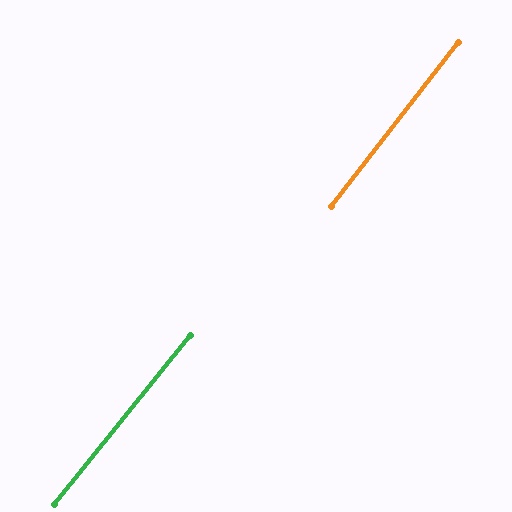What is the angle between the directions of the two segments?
Approximately 1 degree.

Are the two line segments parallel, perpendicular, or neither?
Parallel — their directions differ by only 1.1°.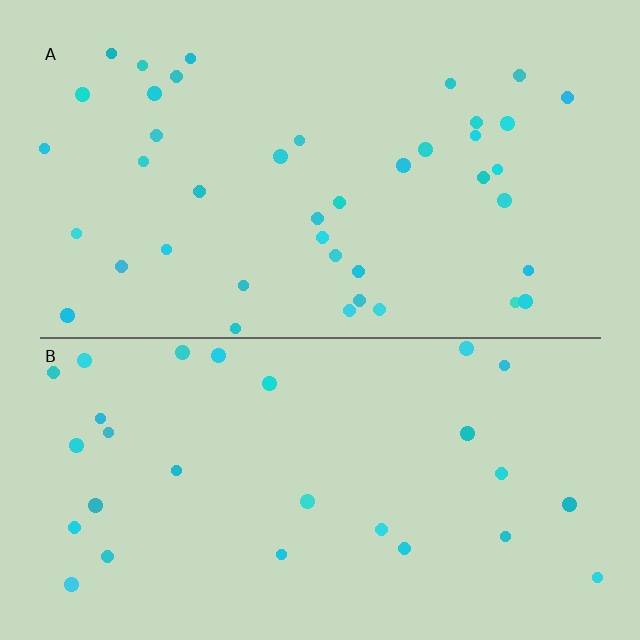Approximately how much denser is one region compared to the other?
Approximately 1.5× — region A over region B.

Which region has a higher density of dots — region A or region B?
A (the top).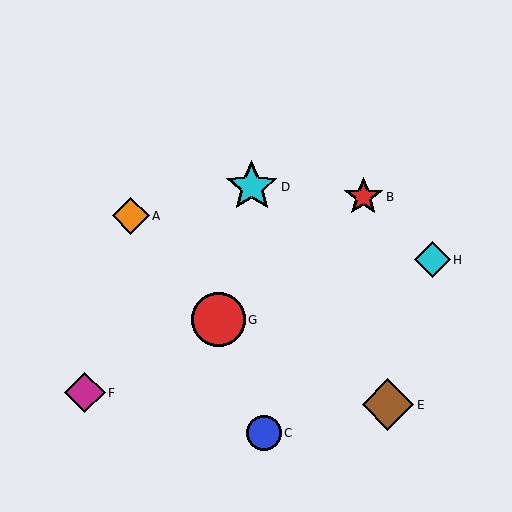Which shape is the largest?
The red circle (labeled G) is the largest.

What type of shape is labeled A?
Shape A is an orange diamond.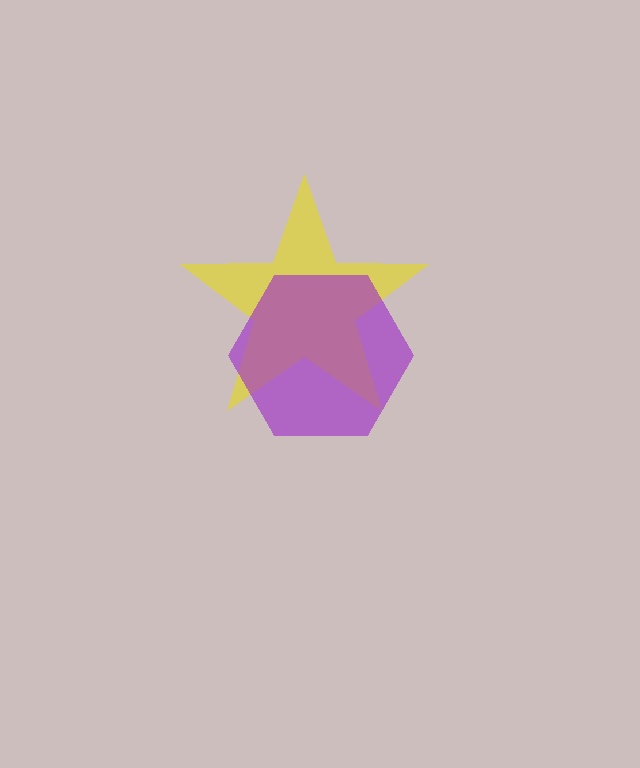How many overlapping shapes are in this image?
There are 2 overlapping shapes in the image.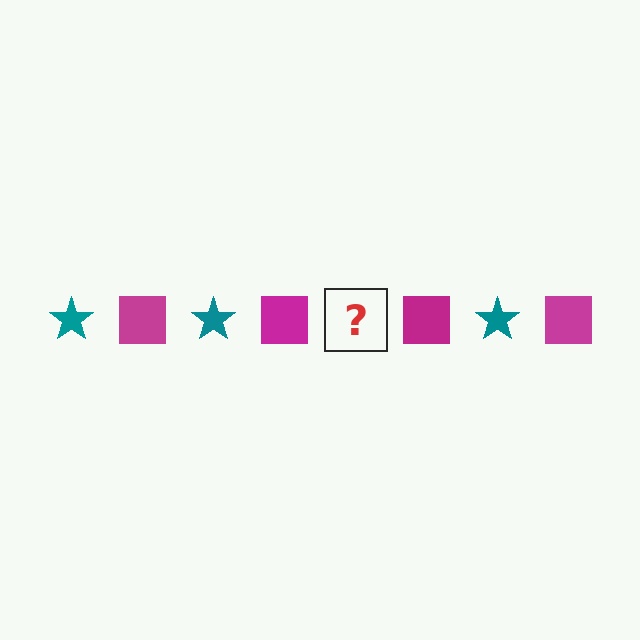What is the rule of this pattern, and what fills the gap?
The rule is that the pattern alternates between teal star and magenta square. The gap should be filled with a teal star.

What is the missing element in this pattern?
The missing element is a teal star.